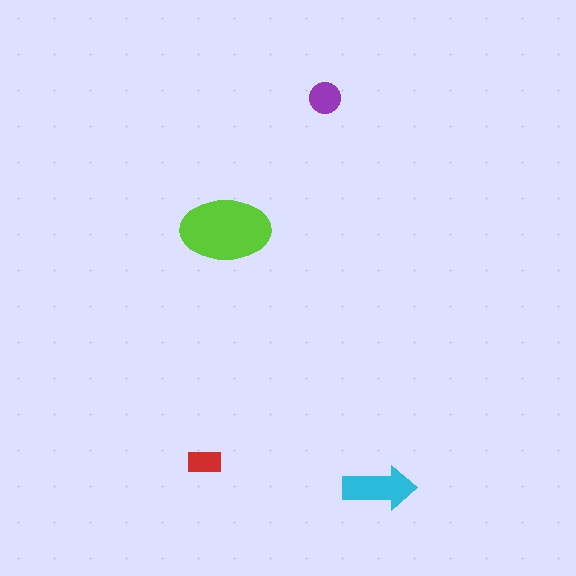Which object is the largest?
The lime ellipse.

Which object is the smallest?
The red rectangle.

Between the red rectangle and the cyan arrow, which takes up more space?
The cyan arrow.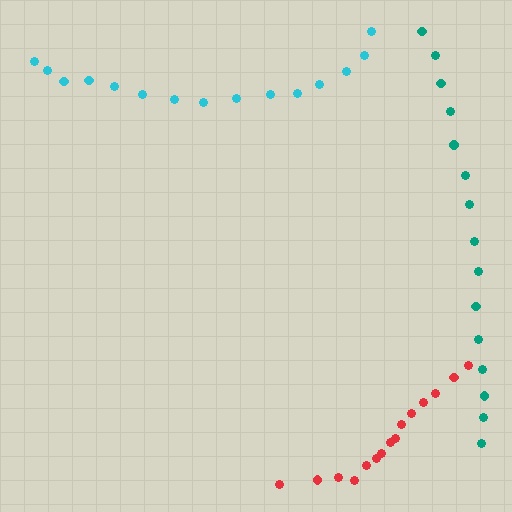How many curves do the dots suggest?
There are 3 distinct paths.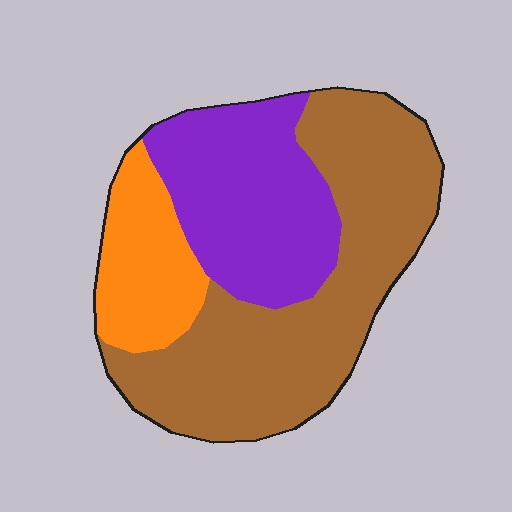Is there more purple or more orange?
Purple.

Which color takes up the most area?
Brown, at roughly 50%.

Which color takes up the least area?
Orange, at roughly 15%.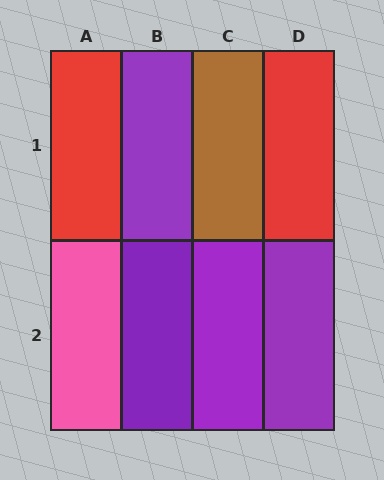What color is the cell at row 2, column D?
Purple.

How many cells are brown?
1 cell is brown.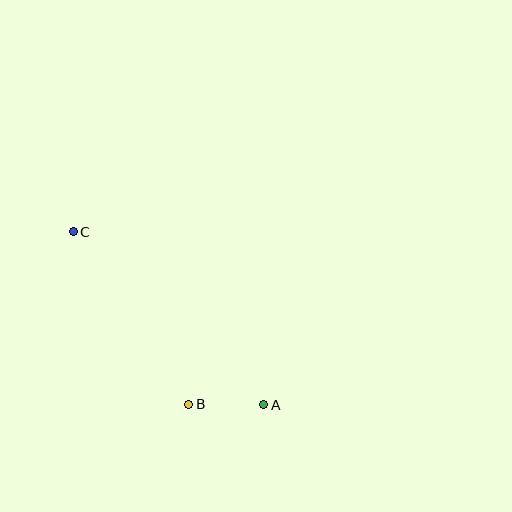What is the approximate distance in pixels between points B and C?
The distance between B and C is approximately 208 pixels.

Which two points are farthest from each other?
Points A and C are farthest from each other.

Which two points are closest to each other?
Points A and B are closest to each other.